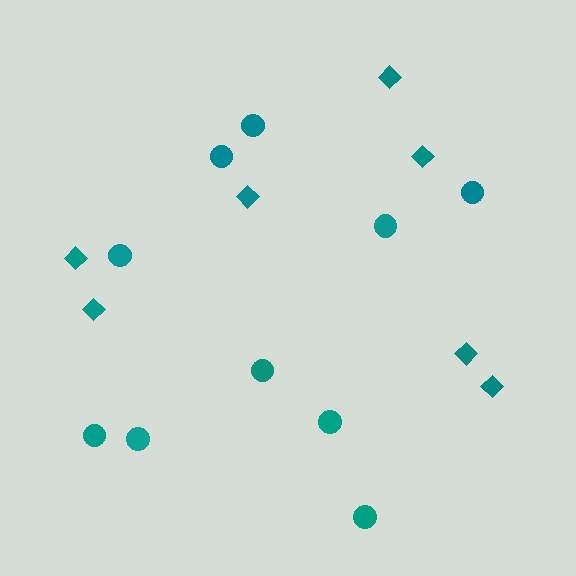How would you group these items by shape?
There are 2 groups: one group of diamonds (7) and one group of circles (10).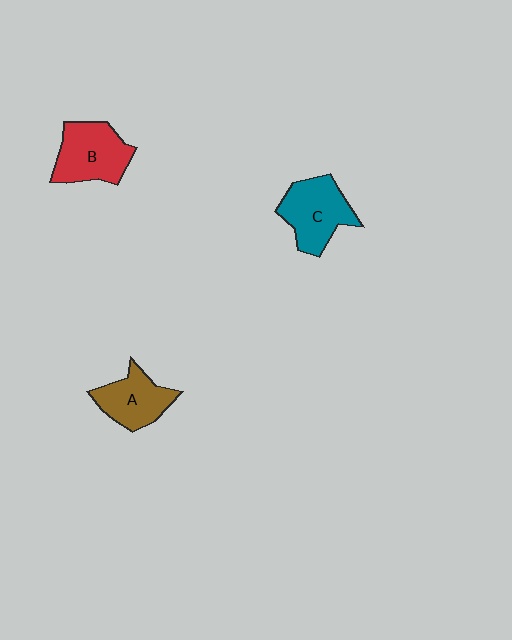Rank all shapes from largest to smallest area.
From largest to smallest: C (teal), B (red), A (brown).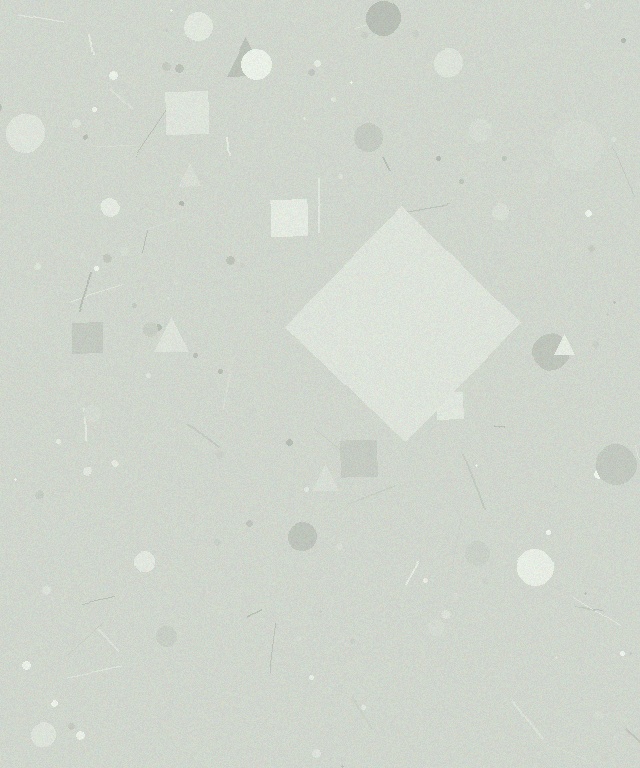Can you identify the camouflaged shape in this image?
The camouflaged shape is a diamond.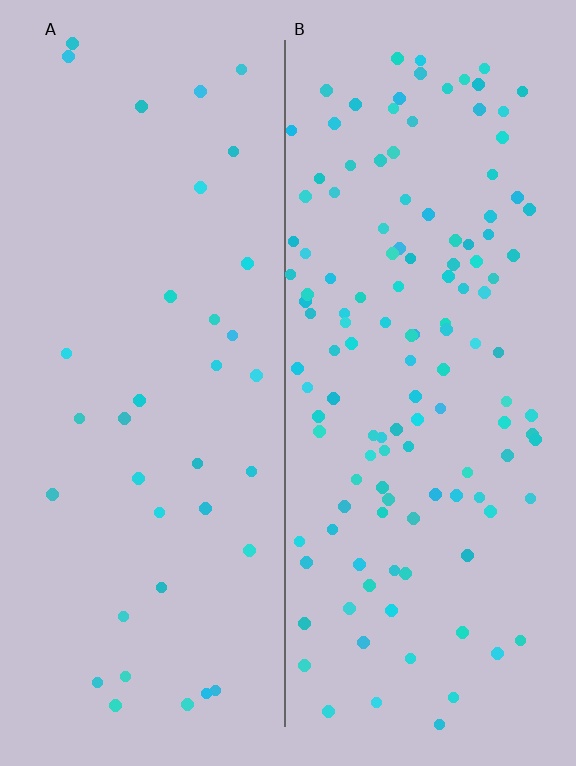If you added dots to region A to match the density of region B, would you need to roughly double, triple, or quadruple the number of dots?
Approximately quadruple.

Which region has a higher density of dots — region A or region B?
B (the right).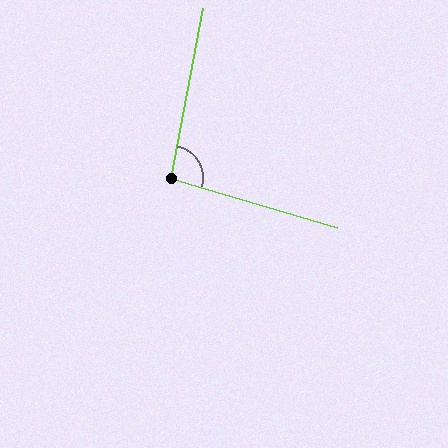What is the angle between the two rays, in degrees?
Approximately 96 degrees.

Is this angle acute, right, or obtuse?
It is obtuse.